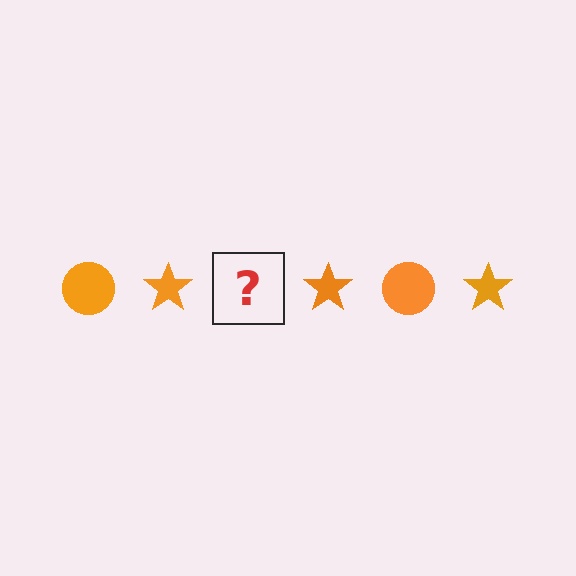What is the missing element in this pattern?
The missing element is an orange circle.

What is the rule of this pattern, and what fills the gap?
The rule is that the pattern cycles through circle, star shapes in orange. The gap should be filled with an orange circle.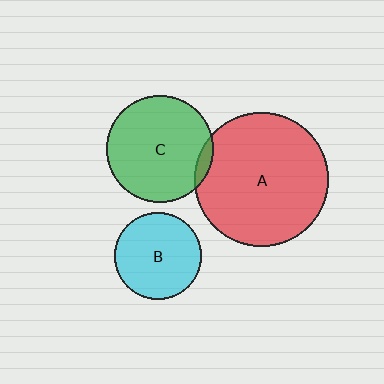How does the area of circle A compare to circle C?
Approximately 1.6 times.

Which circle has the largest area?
Circle A (red).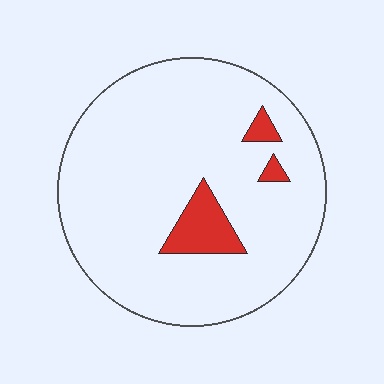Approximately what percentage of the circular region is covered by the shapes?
Approximately 10%.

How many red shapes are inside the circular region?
3.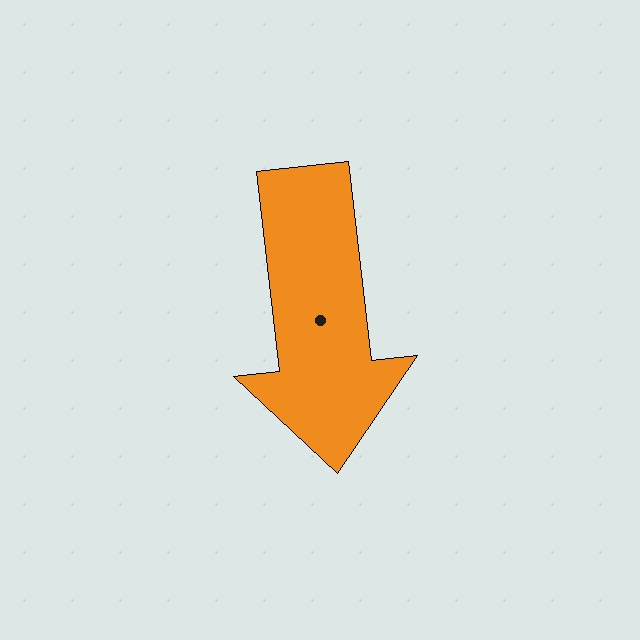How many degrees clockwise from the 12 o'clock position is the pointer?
Approximately 173 degrees.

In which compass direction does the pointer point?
South.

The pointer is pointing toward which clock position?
Roughly 6 o'clock.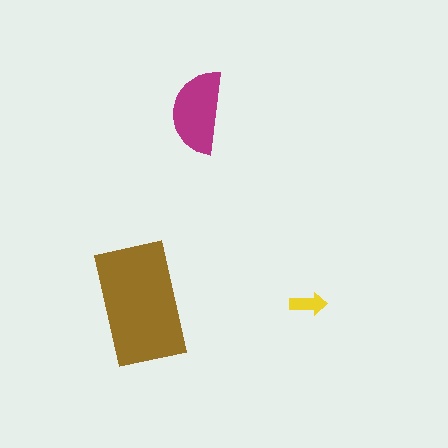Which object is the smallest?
The yellow arrow.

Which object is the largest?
The brown rectangle.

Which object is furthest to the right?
The yellow arrow is rightmost.